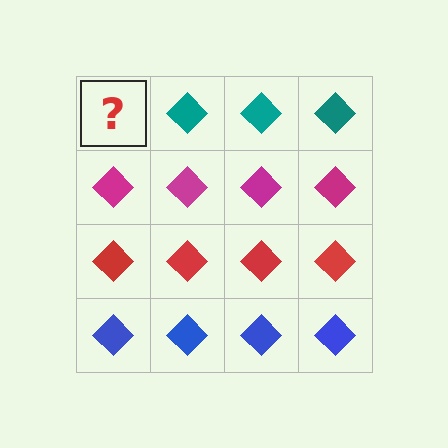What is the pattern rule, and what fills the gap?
The rule is that each row has a consistent color. The gap should be filled with a teal diamond.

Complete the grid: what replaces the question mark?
The question mark should be replaced with a teal diamond.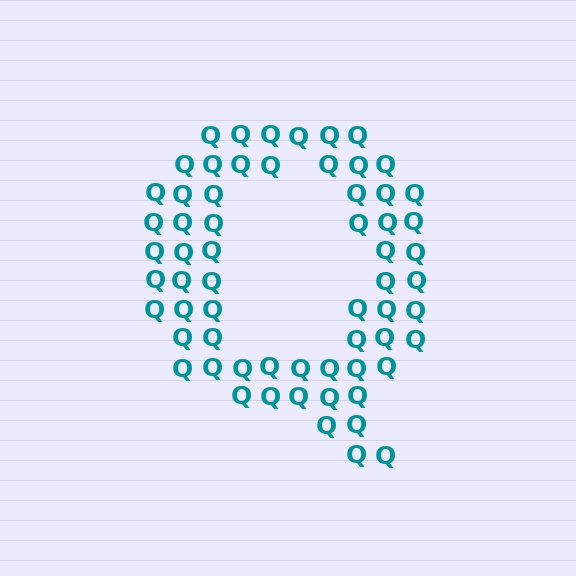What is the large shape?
The large shape is the letter Q.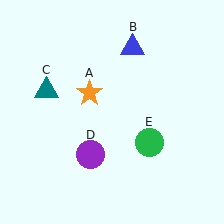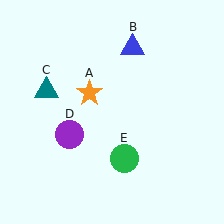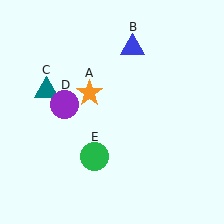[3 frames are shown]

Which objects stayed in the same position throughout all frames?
Orange star (object A) and blue triangle (object B) and teal triangle (object C) remained stationary.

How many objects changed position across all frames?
2 objects changed position: purple circle (object D), green circle (object E).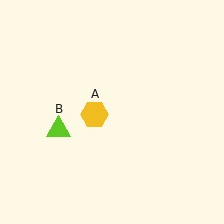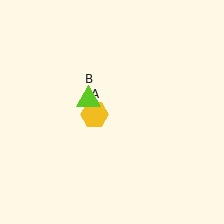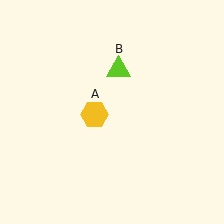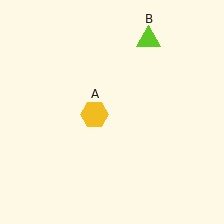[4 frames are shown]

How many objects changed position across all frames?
1 object changed position: lime triangle (object B).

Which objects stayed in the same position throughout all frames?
Yellow hexagon (object A) remained stationary.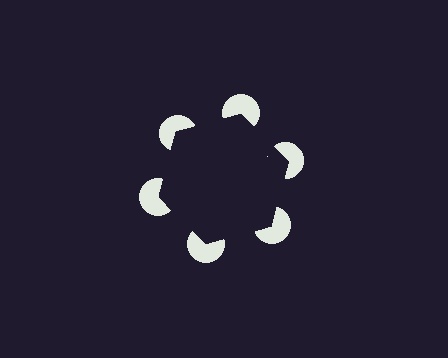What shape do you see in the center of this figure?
An illusory hexagon — its edges are inferred from the aligned wedge cuts in the pac-man discs, not physically drawn.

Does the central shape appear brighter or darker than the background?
It typically appears slightly darker than the background, even though no actual brightness change is drawn.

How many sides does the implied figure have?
6 sides.